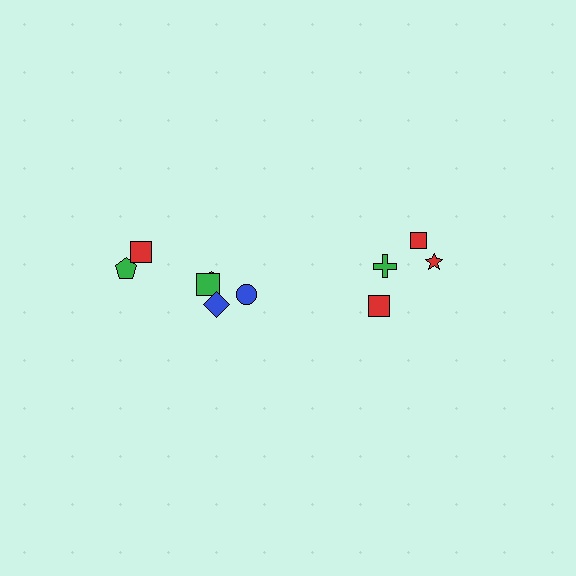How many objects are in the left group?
There are 7 objects.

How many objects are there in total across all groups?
There are 11 objects.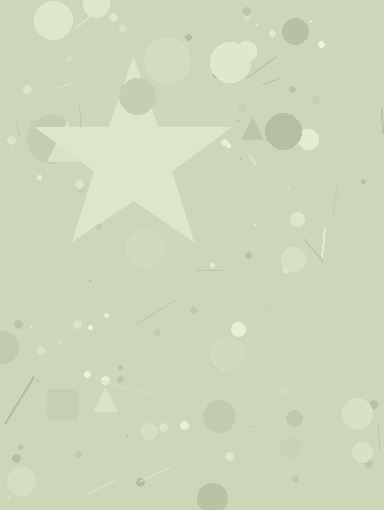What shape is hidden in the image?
A star is hidden in the image.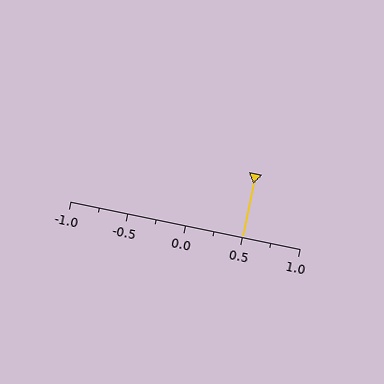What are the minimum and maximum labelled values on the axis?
The axis runs from -1.0 to 1.0.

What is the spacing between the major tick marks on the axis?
The major ticks are spaced 0.5 apart.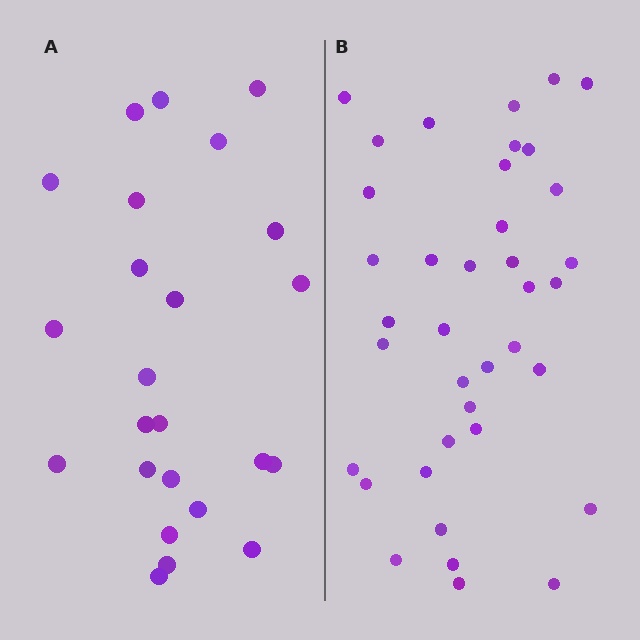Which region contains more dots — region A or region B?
Region B (the right region) has more dots.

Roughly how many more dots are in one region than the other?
Region B has approximately 15 more dots than region A.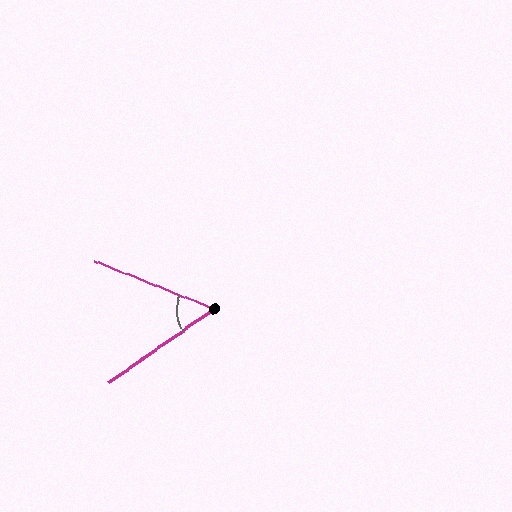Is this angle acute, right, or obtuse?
It is acute.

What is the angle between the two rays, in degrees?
Approximately 57 degrees.